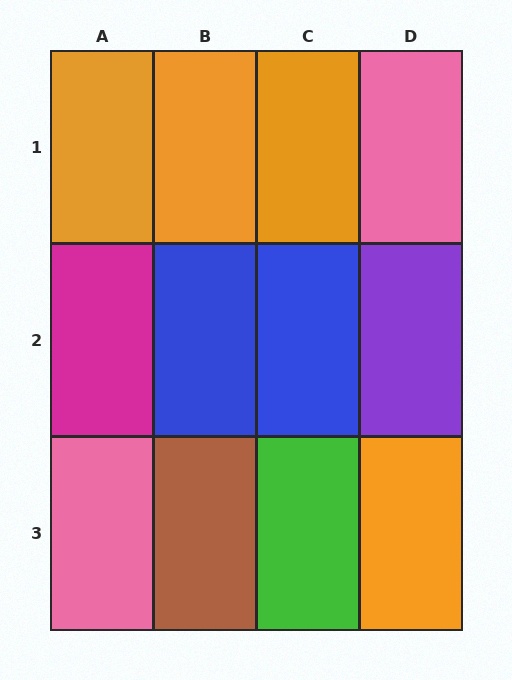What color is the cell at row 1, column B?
Orange.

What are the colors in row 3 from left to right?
Pink, brown, green, orange.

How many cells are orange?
4 cells are orange.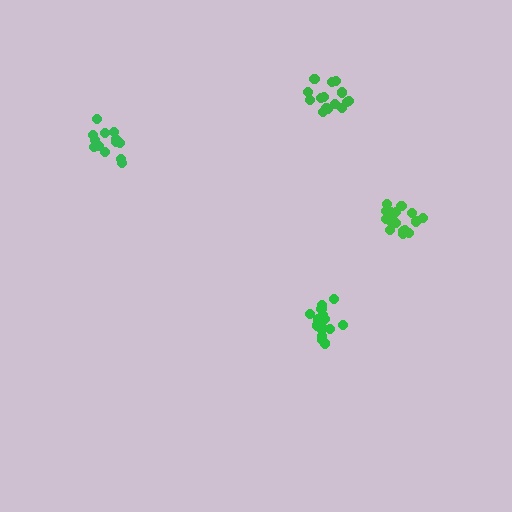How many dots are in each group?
Group 1: 14 dots, Group 2: 16 dots, Group 3: 15 dots, Group 4: 18 dots (63 total).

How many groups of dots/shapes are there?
There are 4 groups.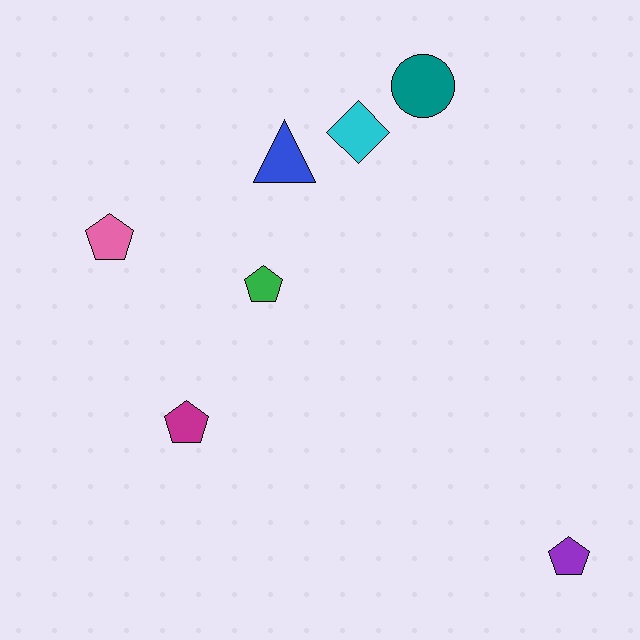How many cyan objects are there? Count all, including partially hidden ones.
There is 1 cyan object.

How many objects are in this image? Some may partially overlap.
There are 7 objects.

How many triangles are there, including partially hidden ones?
There is 1 triangle.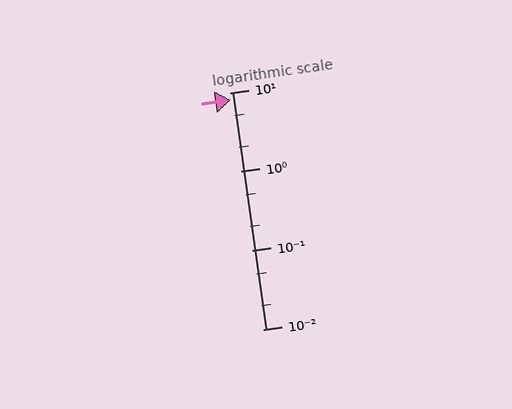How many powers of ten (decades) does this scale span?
The scale spans 3 decades, from 0.01 to 10.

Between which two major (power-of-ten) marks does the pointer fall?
The pointer is between 1 and 10.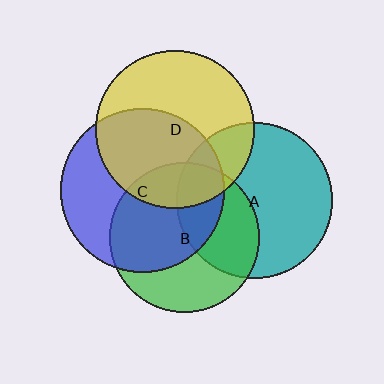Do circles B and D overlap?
Yes.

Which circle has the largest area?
Circle C (blue).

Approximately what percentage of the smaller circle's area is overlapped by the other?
Approximately 20%.